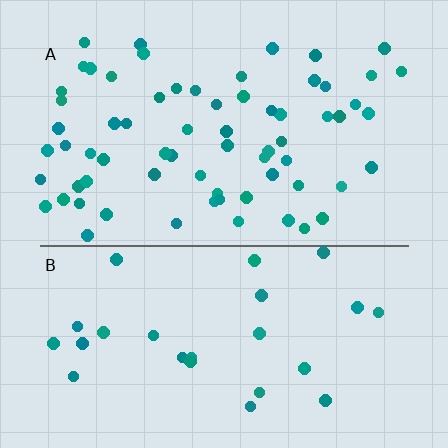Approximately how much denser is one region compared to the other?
Approximately 2.6× — region A over region B.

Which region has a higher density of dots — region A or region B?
A (the top).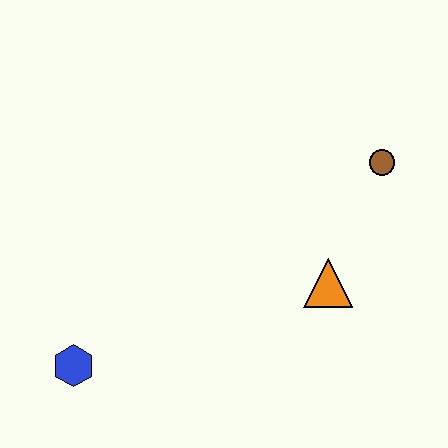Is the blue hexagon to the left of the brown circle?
Yes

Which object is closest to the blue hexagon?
The orange triangle is closest to the blue hexagon.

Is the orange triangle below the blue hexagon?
No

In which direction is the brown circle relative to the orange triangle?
The brown circle is above the orange triangle.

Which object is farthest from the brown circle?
The blue hexagon is farthest from the brown circle.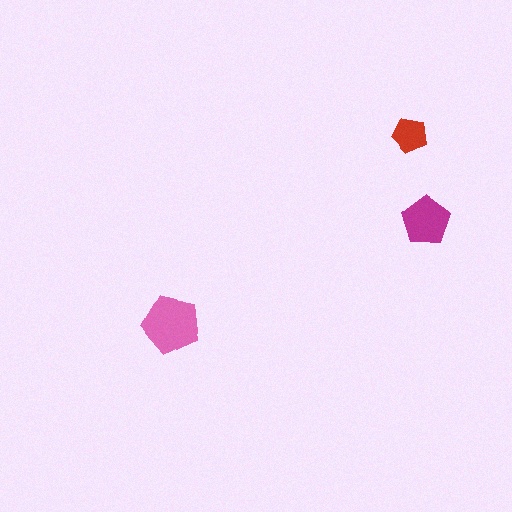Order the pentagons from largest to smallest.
the pink one, the magenta one, the red one.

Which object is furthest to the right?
The magenta pentagon is rightmost.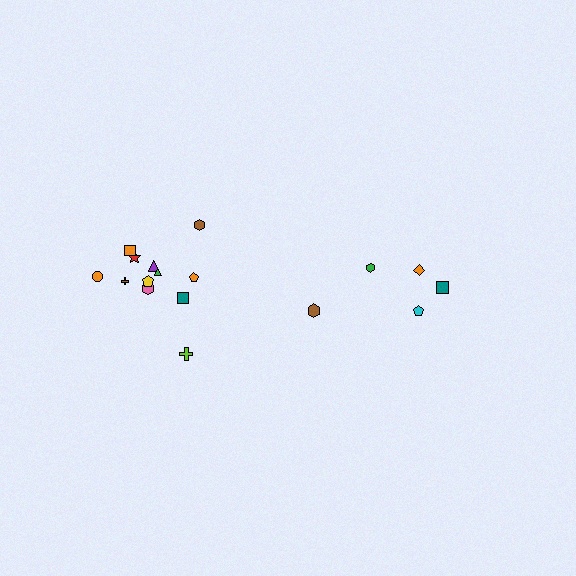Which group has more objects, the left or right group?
The left group.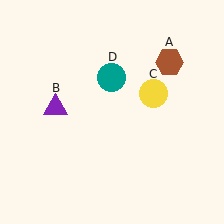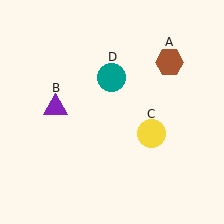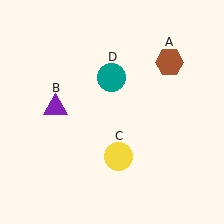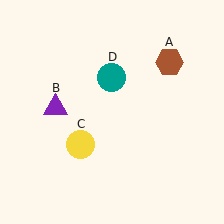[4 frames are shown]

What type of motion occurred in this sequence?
The yellow circle (object C) rotated clockwise around the center of the scene.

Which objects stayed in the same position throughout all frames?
Brown hexagon (object A) and purple triangle (object B) and teal circle (object D) remained stationary.